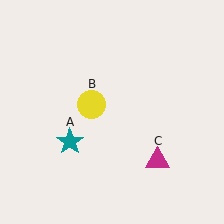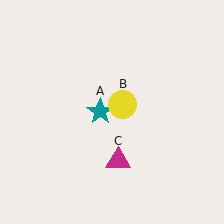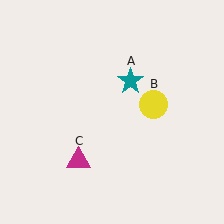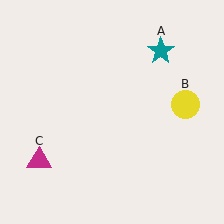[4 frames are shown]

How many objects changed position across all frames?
3 objects changed position: teal star (object A), yellow circle (object B), magenta triangle (object C).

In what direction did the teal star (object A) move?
The teal star (object A) moved up and to the right.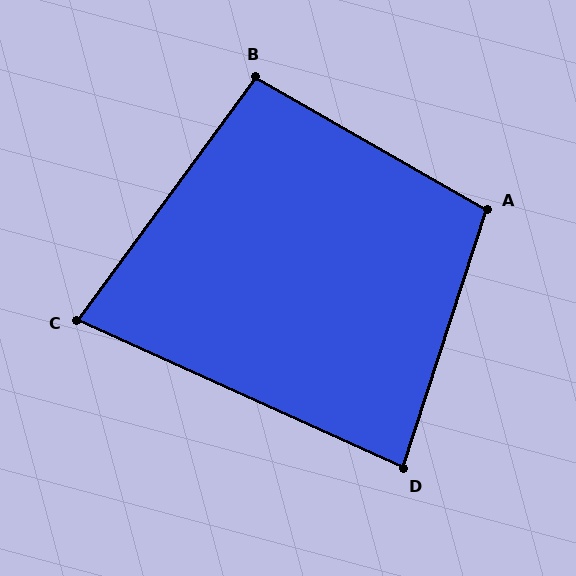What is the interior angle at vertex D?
Approximately 84 degrees (acute).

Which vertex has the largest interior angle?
A, at approximately 102 degrees.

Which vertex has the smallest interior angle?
C, at approximately 78 degrees.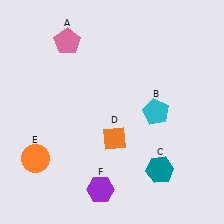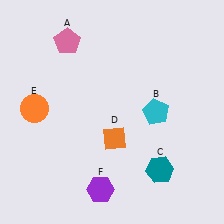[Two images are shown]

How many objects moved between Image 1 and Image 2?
1 object moved between the two images.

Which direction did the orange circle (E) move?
The orange circle (E) moved up.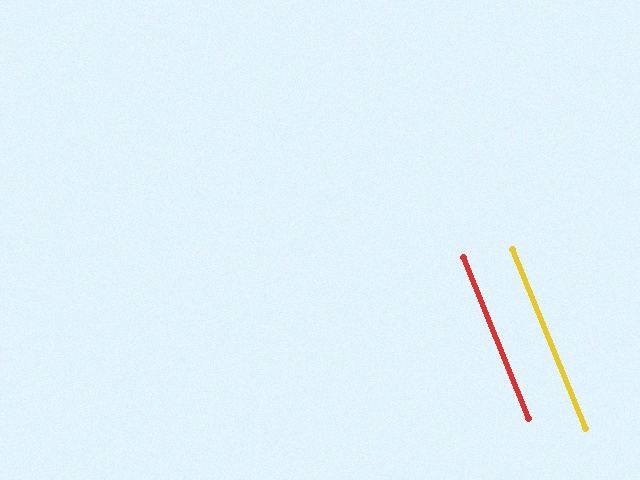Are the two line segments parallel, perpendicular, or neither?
Parallel — their directions differ by only 0.1°.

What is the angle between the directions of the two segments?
Approximately 0 degrees.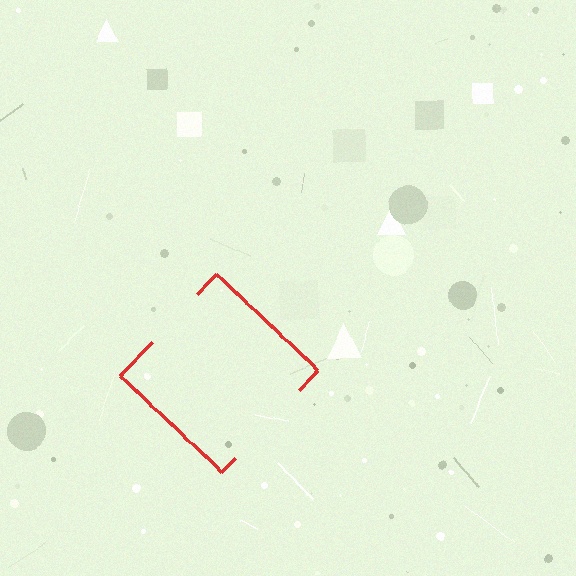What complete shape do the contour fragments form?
The contour fragments form a diamond.